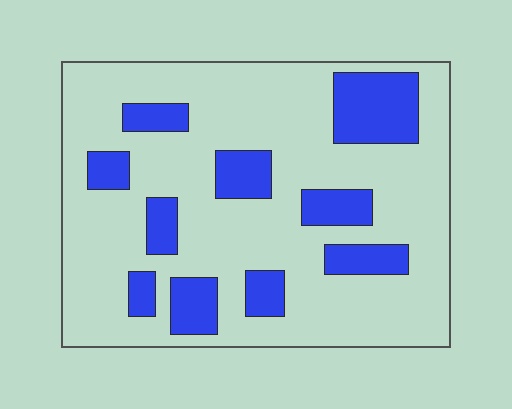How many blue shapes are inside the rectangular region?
10.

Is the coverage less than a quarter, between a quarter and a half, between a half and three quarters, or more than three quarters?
Less than a quarter.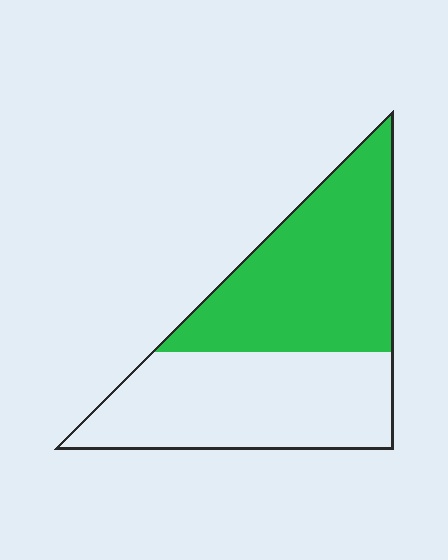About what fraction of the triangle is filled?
About one half (1/2).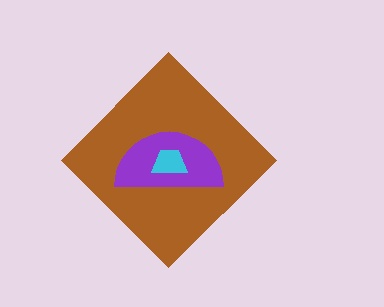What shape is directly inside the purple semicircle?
The cyan trapezoid.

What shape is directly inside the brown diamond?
The purple semicircle.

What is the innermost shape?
The cyan trapezoid.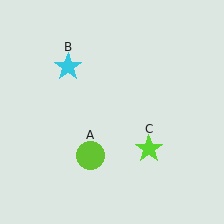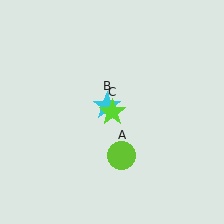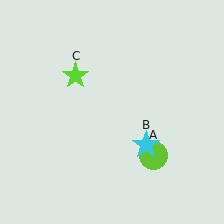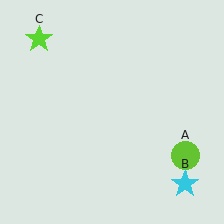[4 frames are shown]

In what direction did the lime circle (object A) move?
The lime circle (object A) moved right.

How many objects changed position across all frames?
3 objects changed position: lime circle (object A), cyan star (object B), lime star (object C).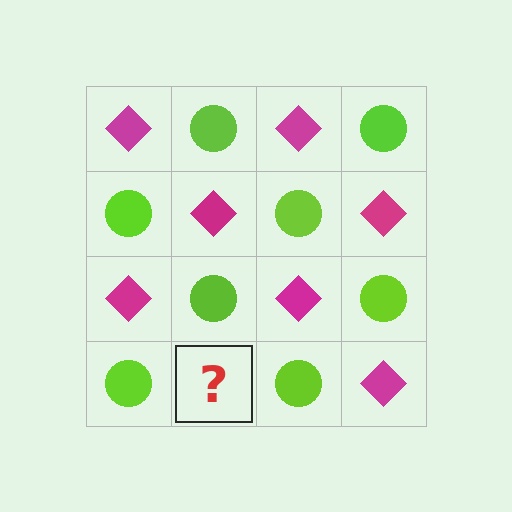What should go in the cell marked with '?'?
The missing cell should contain a magenta diamond.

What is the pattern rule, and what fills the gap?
The rule is that it alternates magenta diamond and lime circle in a checkerboard pattern. The gap should be filled with a magenta diamond.